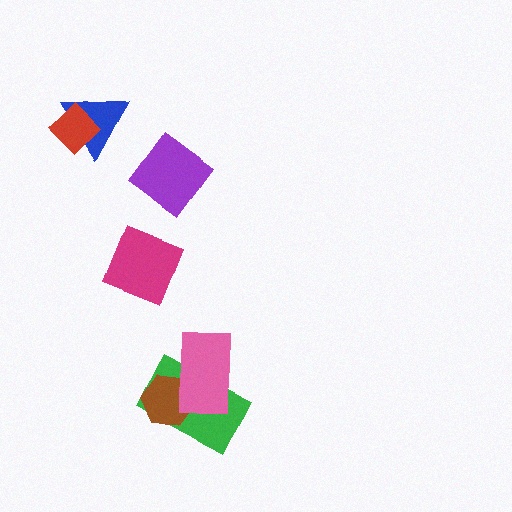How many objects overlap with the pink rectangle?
2 objects overlap with the pink rectangle.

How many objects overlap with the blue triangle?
1 object overlaps with the blue triangle.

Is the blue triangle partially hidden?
Yes, it is partially covered by another shape.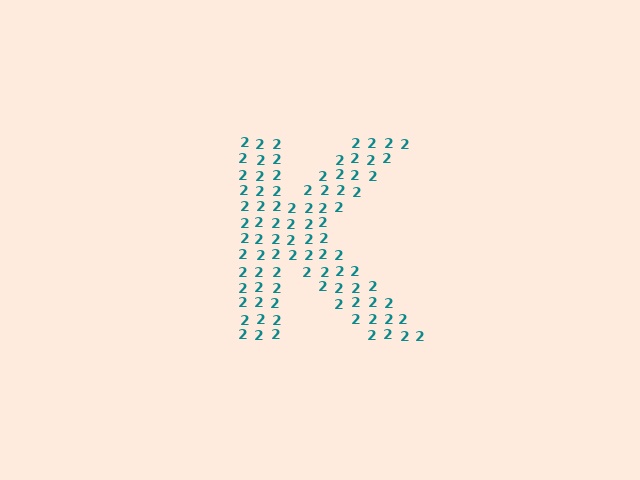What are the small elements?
The small elements are digit 2's.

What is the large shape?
The large shape is the letter K.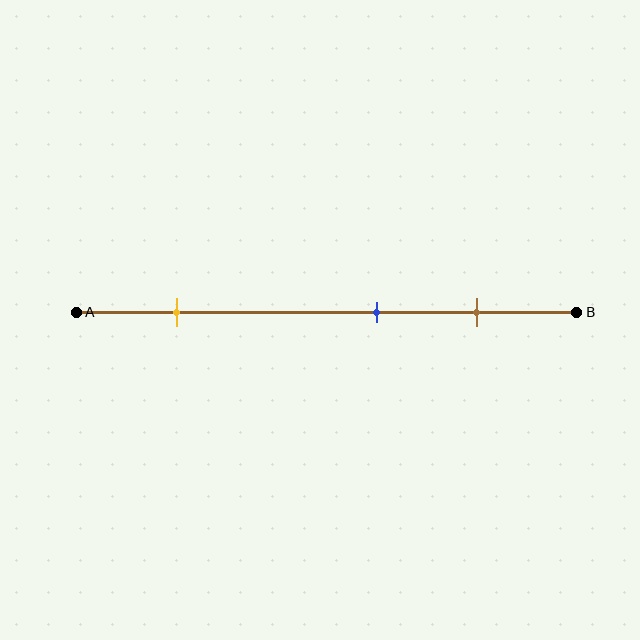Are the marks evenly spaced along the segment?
No, the marks are not evenly spaced.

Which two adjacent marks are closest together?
The blue and brown marks are the closest adjacent pair.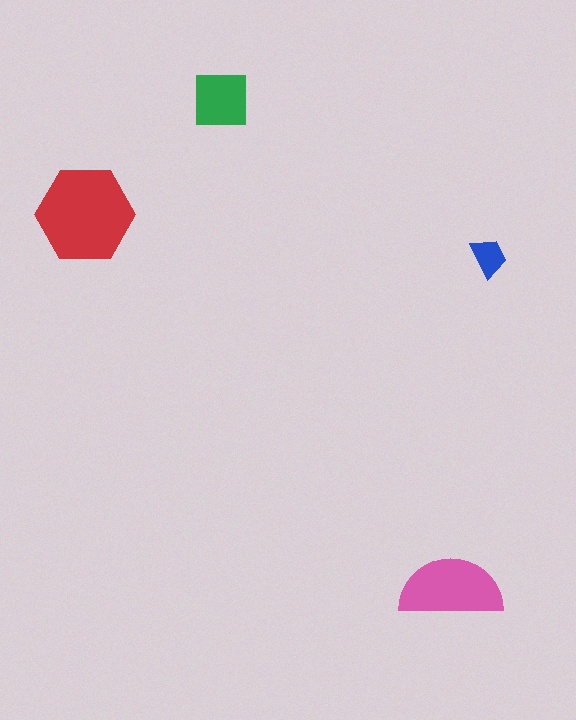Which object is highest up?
The green square is topmost.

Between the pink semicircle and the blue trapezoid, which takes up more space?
The pink semicircle.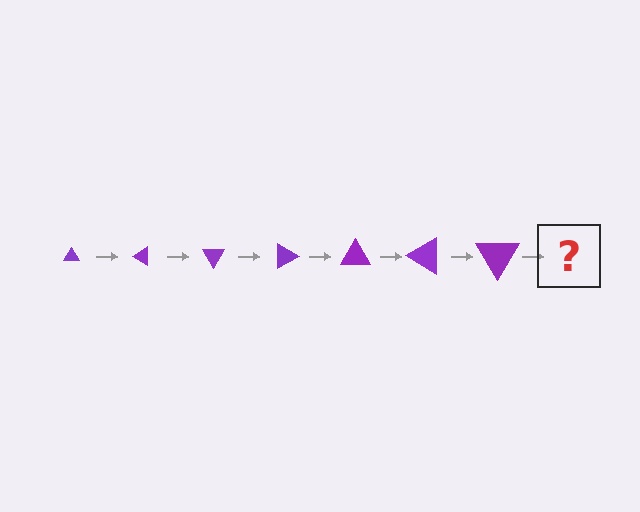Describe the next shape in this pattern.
It should be a triangle, larger than the previous one and rotated 210 degrees from the start.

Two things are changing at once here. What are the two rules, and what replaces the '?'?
The two rules are that the triangle grows larger each step and it rotates 30 degrees each step. The '?' should be a triangle, larger than the previous one and rotated 210 degrees from the start.